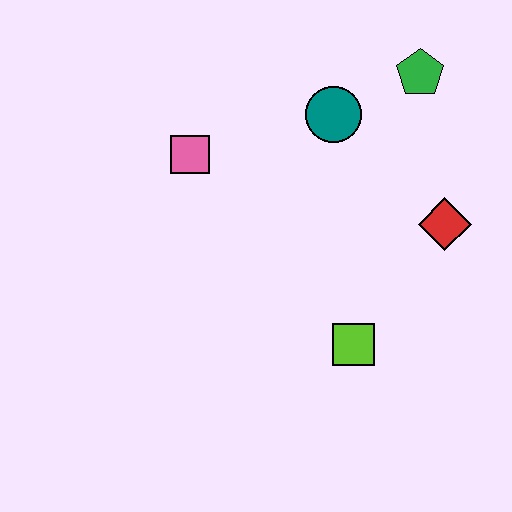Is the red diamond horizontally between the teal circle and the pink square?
No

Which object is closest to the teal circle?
The green pentagon is closest to the teal circle.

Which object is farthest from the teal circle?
The lime square is farthest from the teal circle.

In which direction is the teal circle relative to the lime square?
The teal circle is above the lime square.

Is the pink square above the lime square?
Yes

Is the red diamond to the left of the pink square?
No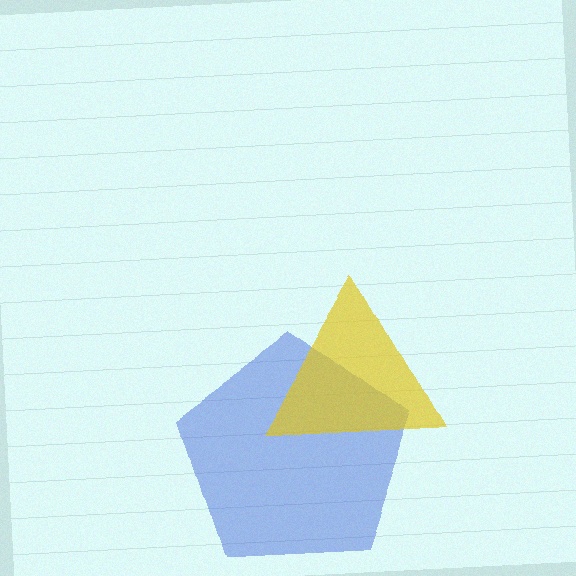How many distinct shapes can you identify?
There are 2 distinct shapes: a blue pentagon, a yellow triangle.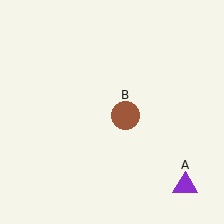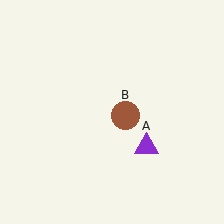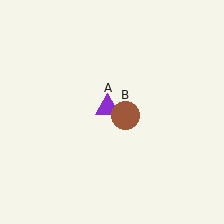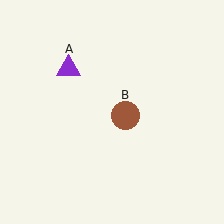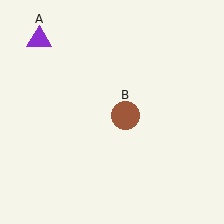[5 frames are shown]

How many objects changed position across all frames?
1 object changed position: purple triangle (object A).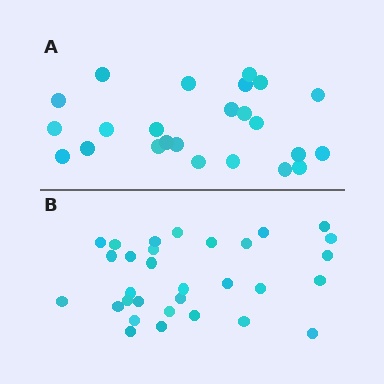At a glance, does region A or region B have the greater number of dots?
Region B (the bottom region) has more dots.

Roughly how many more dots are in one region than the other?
Region B has roughly 8 or so more dots than region A.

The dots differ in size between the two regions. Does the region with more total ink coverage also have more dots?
No. Region A has more total ink coverage because its dots are larger, but region B actually contains more individual dots. Total area can be misleading — the number of items is what matters here.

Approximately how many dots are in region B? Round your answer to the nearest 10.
About 30 dots. (The exact count is 31, which rounds to 30.)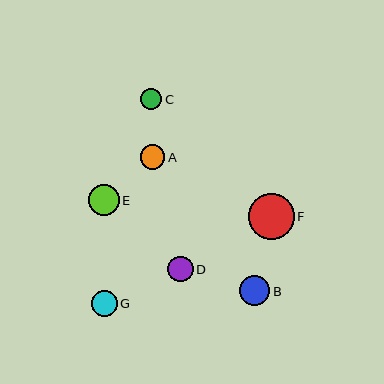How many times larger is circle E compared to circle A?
Circle E is approximately 1.2 times the size of circle A.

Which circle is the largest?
Circle F is the largest with a size of approximately 46 pixels.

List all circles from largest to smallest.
From largest to smallest: F, E, B, G, D, A, C.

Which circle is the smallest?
Circle C is the smallest with a size of approximately 22 pixels.